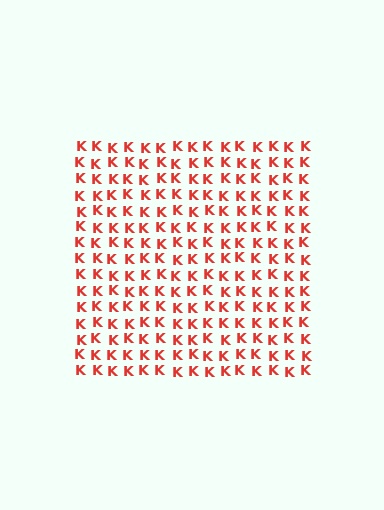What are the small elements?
The small elements are letter K's.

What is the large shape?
The large shape is a square.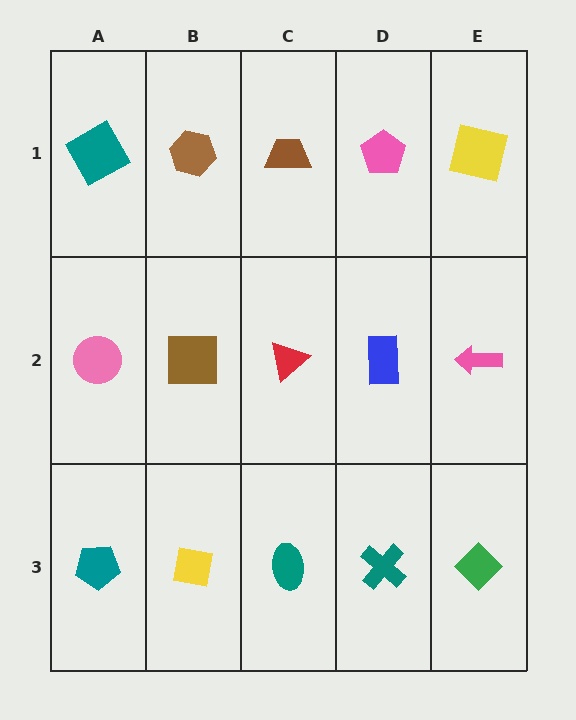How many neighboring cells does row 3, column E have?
2.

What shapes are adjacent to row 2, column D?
A pink pentagon (row 1, column D), a teal cross (row 3, column D), a red triangle (row 2, column C), a pink arrow (row 2, column E).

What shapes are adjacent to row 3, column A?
A pink circle (row 2, column A), a yellow square (row 3, column B).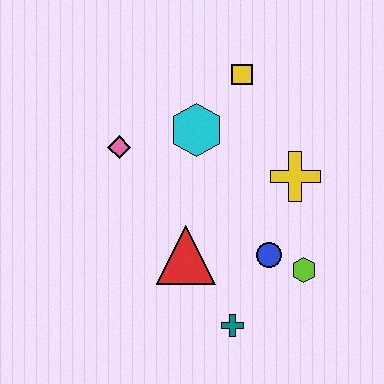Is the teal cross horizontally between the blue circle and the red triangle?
Yes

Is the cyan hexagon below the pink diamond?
No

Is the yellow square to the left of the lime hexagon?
Yes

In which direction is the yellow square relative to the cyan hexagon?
The yellow square is above the cyan hexagon.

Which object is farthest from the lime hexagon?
The pink diamond is farthest from the lime hexagon.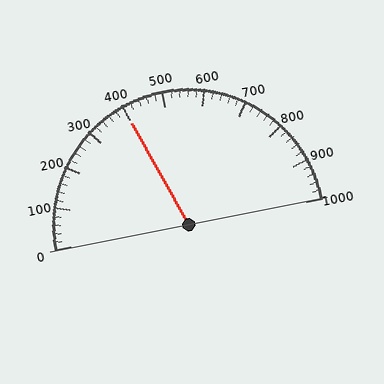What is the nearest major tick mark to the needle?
The nearest major tick mark is 400.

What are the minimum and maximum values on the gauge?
The gauge ranges from 0 to 1000.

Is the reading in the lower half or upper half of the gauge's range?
The reading is in the lower half of the range (0 to 1000).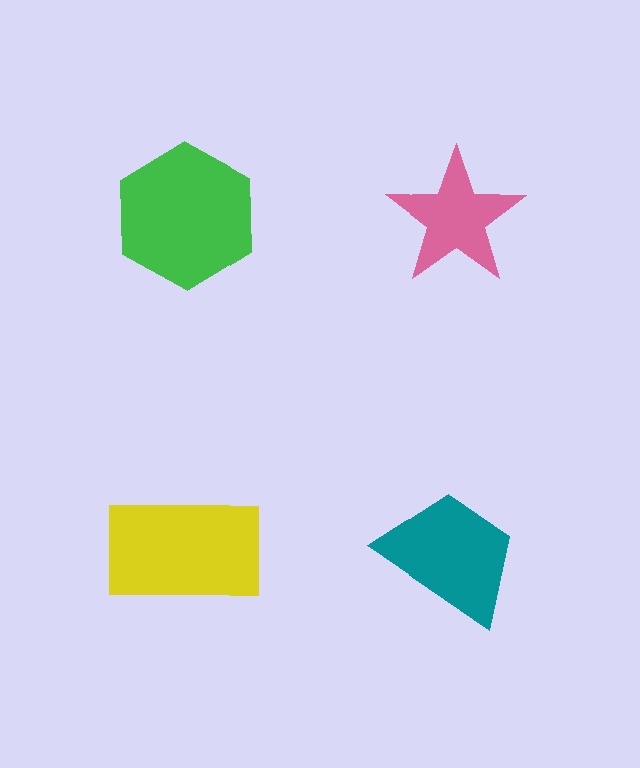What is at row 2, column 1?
A yellow rectangle.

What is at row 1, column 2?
A pink star.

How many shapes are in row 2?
2 shapes.